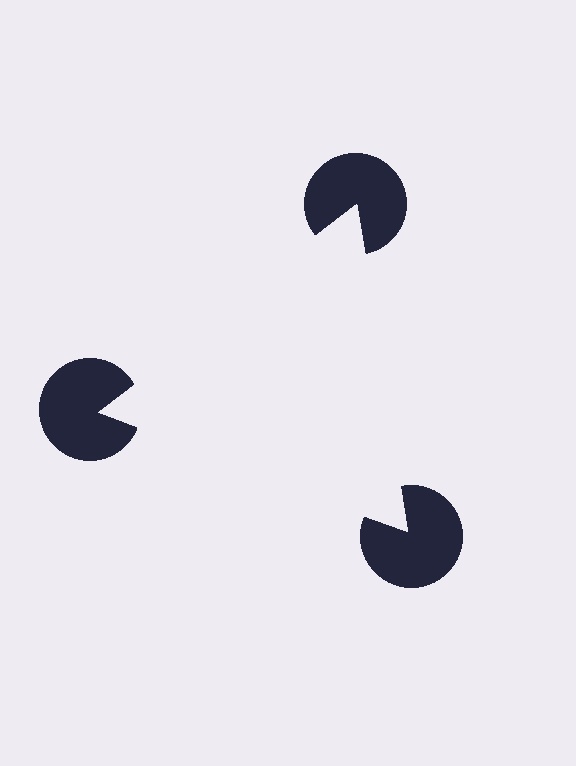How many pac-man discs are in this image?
There are 3 — one at each vertex of the illusory triangle.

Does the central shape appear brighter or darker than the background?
It typically appears slightly brighter than the background, even though no actual brightness change is drawn.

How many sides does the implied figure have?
3 sides.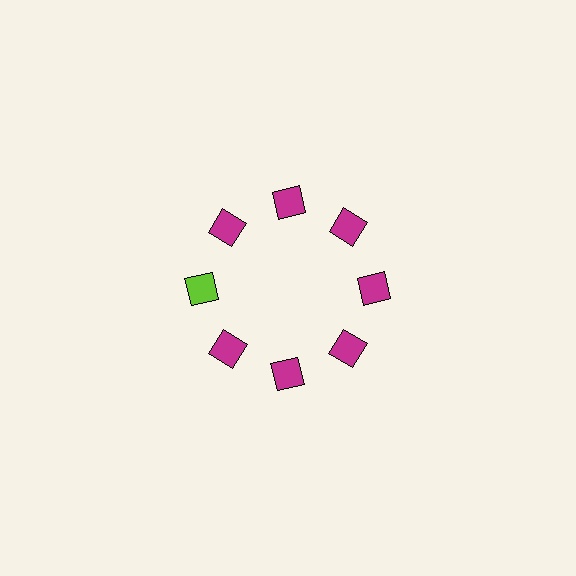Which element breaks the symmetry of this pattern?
The lime diamond at roughly the 9 o'clock position breaks the symmetry. All other shapes are magenta diamonds.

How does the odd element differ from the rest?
It has a different color: lime instead of magenta.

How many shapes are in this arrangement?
There are 8 shapes arranged in a ring pattern.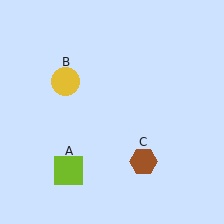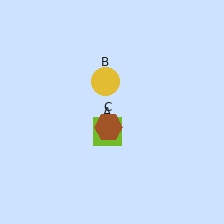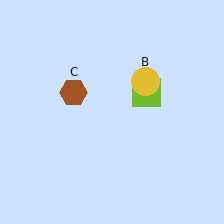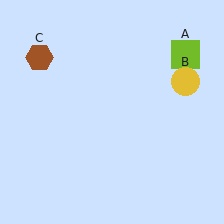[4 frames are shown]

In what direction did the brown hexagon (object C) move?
The brown hexagon (object C) moved up and to the left.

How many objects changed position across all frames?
3 objects changed position: lime square (object A), yellow circle (object B), brown hexagon (object C).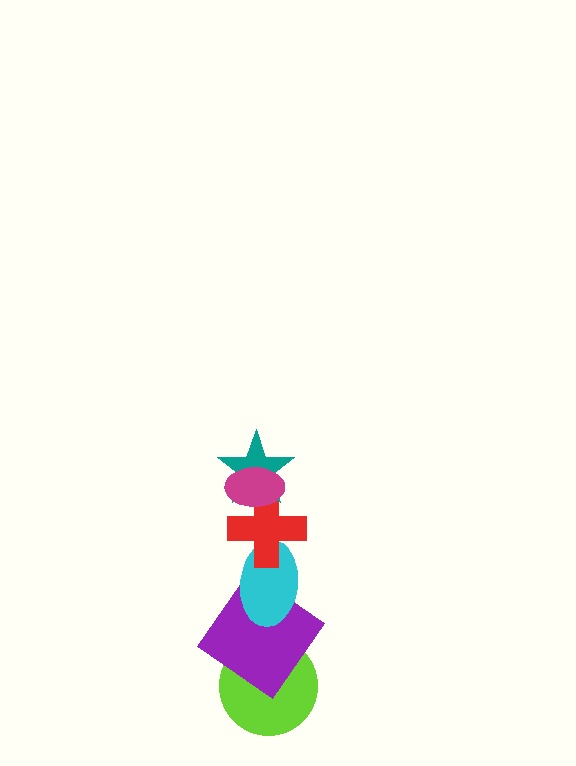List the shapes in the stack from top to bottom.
From top to bottom: the magenta ellipse, the teal star, the red cross, the cyan ellipse, the purple diamond, the lime circle.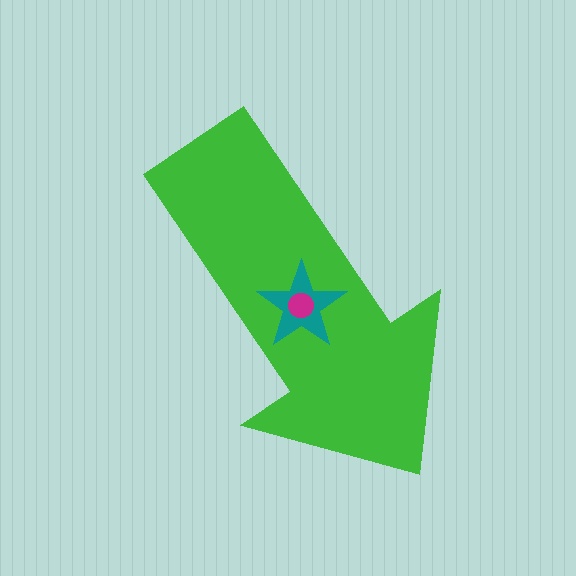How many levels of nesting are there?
3.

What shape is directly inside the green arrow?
The teal star.